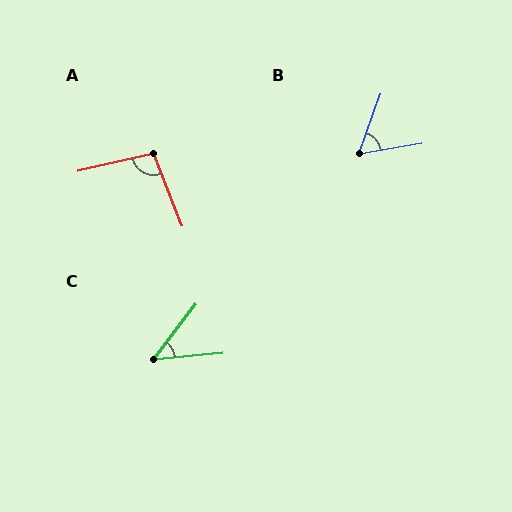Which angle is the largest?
A, at approximately 99 degrees.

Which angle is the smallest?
C, at approximately 48 degrees.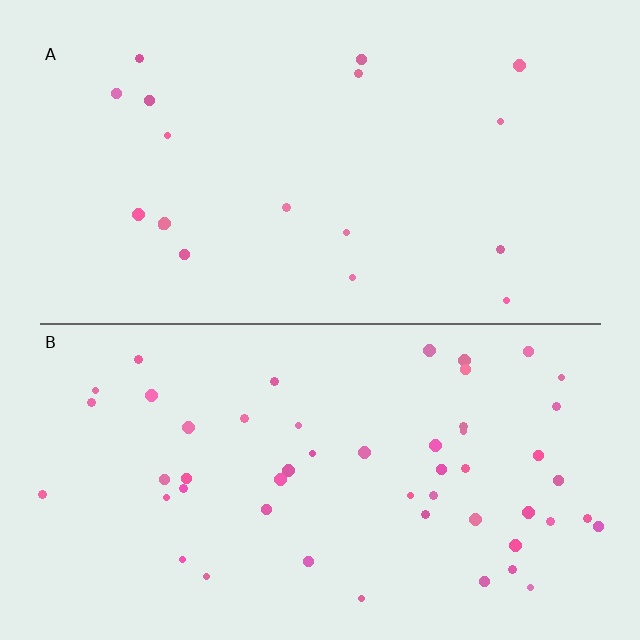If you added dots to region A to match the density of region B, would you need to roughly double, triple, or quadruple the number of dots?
Approximately triple.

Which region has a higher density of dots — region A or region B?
B (the bottom).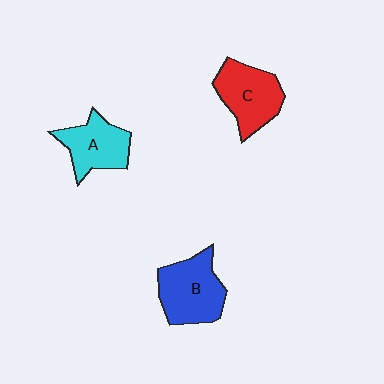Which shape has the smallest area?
Shape A (cyan).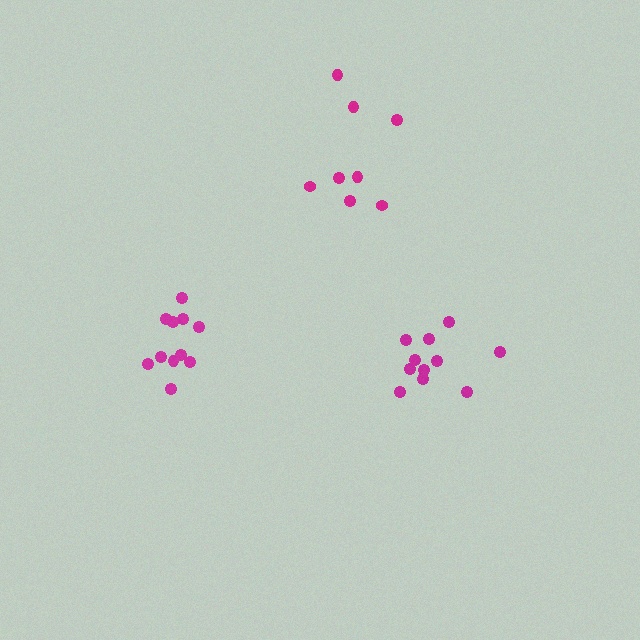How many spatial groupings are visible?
There are 3 spatial groupings.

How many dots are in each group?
Group 1: 11 dots, Group 2: 8 dots, Group 3: 11 dots (30 total).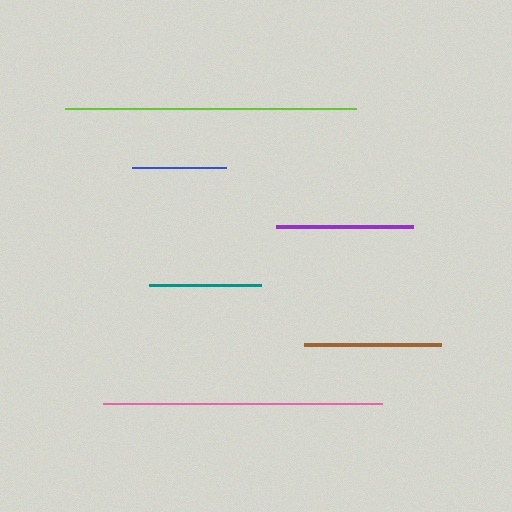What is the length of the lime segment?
The lime segment is approximately 291 pixels long.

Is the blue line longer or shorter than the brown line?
The brown line is longer than the blue line.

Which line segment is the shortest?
The blue line is the shortest at approximately 94 pixels.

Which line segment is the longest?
The lime line is the longest at approximately 291 pixels.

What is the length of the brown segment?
The brown segment is approximately 137 pixels long.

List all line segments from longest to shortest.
From longest to shortest: lime, pink, brown, purple, teal, blue.